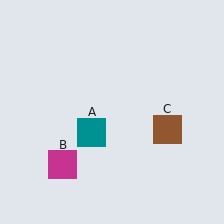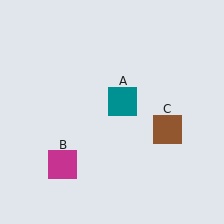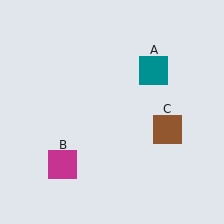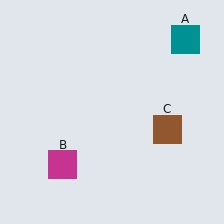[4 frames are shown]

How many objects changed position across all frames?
1 object changed position: teal square (object A).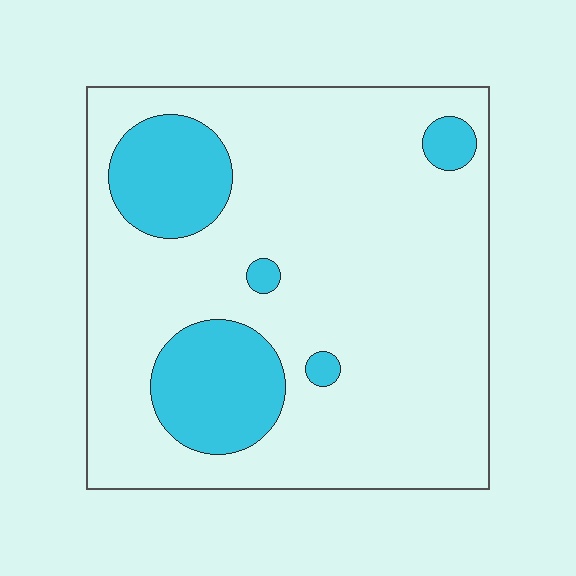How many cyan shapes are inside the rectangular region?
5.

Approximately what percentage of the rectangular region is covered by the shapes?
Approximately 20%.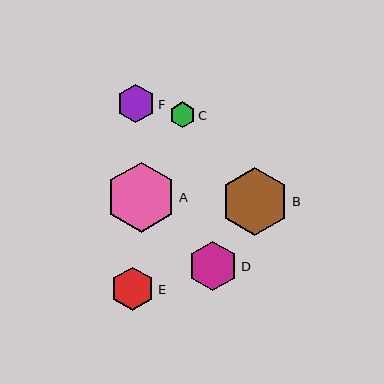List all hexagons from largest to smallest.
From largest to smallest: A, B, D, E, F, C.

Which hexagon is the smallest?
Hexagon C is the smallest with a size of approximately 26 pixels.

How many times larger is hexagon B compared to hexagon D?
Hexagon B is approximately 1.4 times the size of hexagon D.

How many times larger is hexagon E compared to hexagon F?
Hexagon E is approximately 1.1 times the size of hexagon F.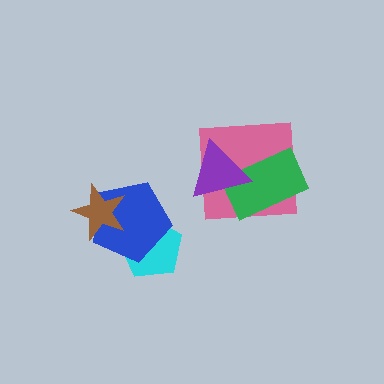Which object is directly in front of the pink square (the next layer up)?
The green rectangle is directly in front of the pink square.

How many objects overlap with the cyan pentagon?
1 object overlaps with the cyan pentagon.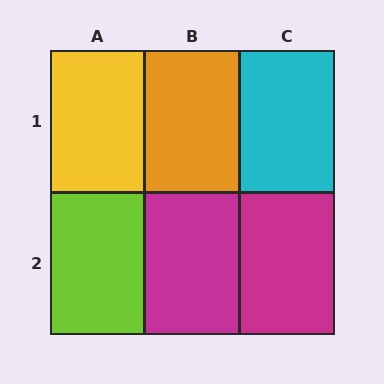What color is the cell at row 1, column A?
Yellow.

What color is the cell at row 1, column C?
Cyan.